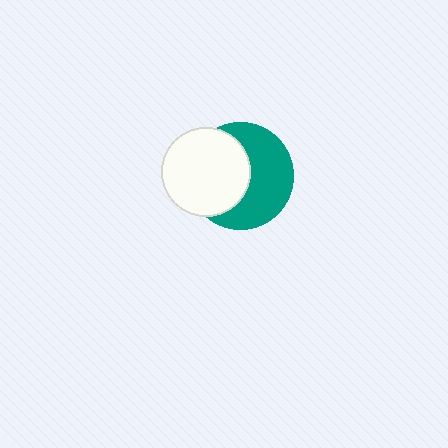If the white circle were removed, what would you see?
You would see the complete teal circle.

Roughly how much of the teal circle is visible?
About half of it is visible (roughly 53%).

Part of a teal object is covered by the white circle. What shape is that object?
It is a circle.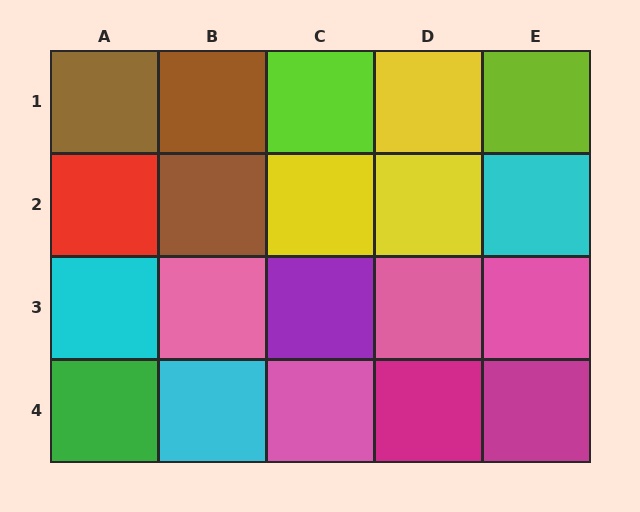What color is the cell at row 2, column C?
Yellow.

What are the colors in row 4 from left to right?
Green, cyan, pink, magenta, magenta.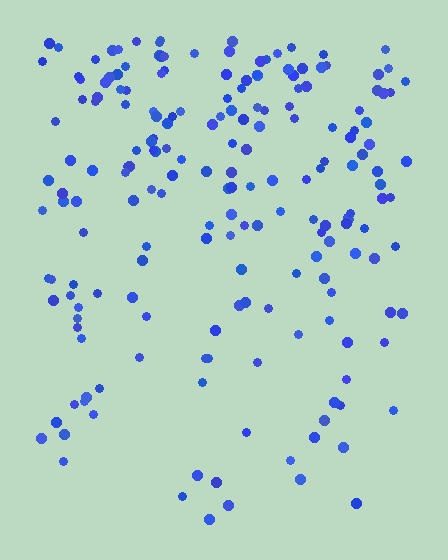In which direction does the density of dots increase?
From bottom to top, with the top side densest.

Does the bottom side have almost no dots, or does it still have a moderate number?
Still a moderate number, just noticeably fewer than the top.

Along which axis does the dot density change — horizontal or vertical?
Vertical.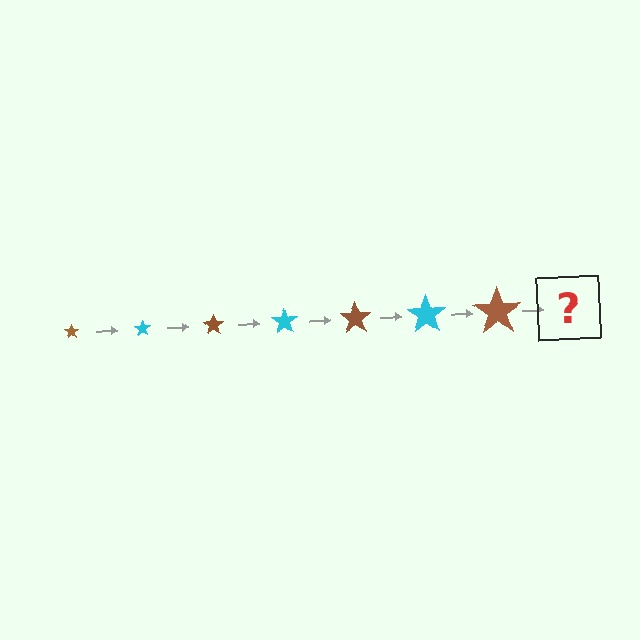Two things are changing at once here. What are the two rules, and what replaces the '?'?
The two rules are that the star grows larger each step and the color cycles through brown and cyan. The '?' should be a cyan star, larger than the previous one.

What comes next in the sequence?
The next element should be a cyan star, larger than the previous one.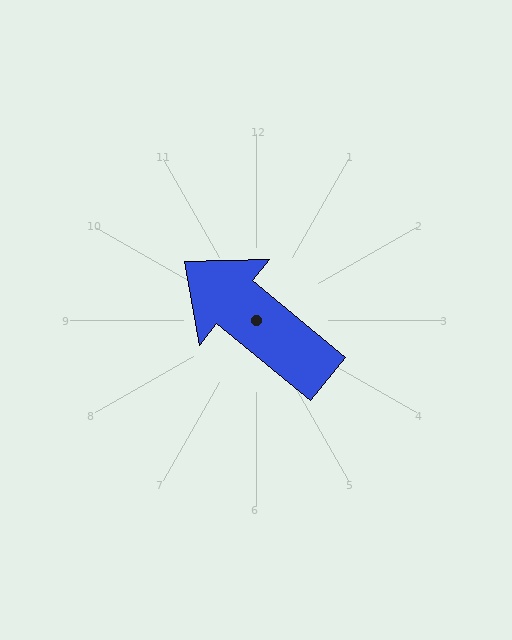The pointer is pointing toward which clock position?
Roughly 10 o'clock.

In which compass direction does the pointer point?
Northwest.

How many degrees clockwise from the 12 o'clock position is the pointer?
Approximately 309 degrees.